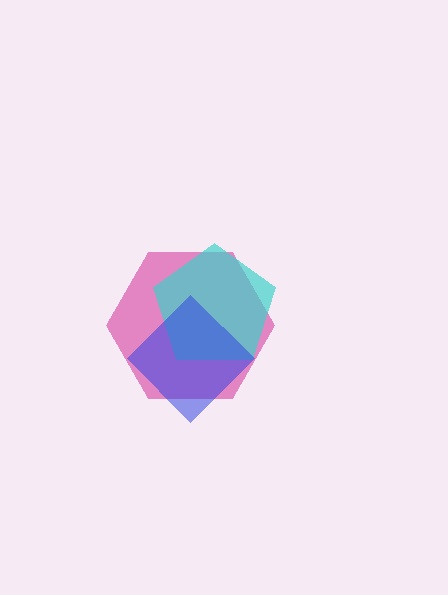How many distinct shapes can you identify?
There are 3 distinct shapes: a pink hexagon, a cyan pentagon, a blue diamond.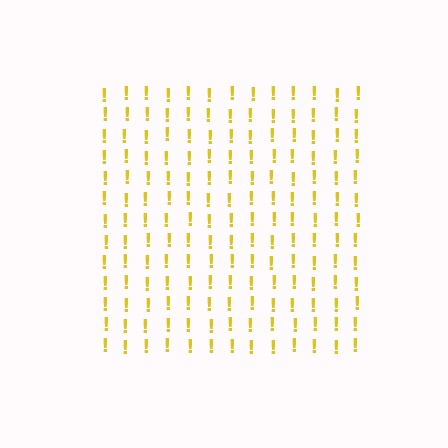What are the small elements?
The small elements are exclamation marks.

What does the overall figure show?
The overall figure shows a square.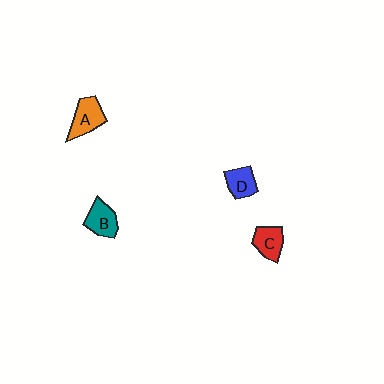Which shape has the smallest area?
Shape D (blue).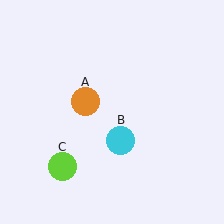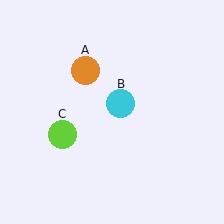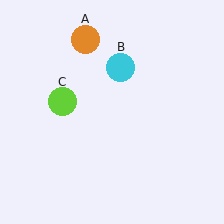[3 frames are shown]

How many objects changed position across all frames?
3 objects changed position: orange circle (object A), cyan circle (object B), lime circle (object C).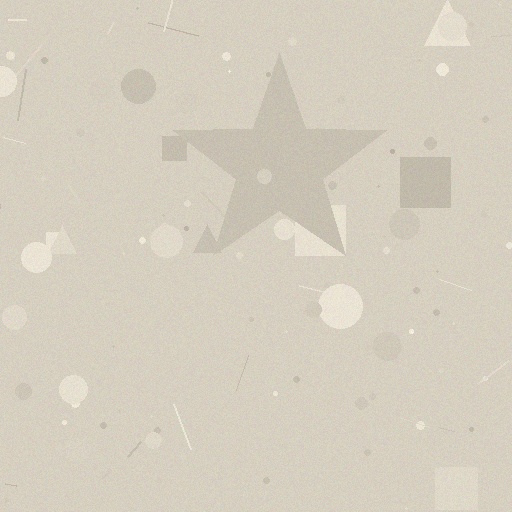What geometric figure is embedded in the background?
A star is embedded in the background.